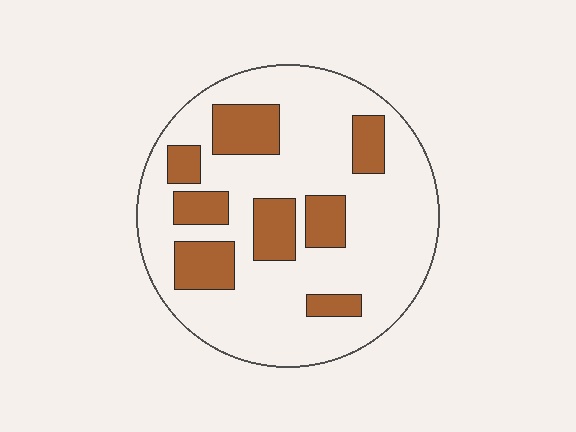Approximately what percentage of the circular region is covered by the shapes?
Approximately 25%.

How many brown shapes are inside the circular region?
8.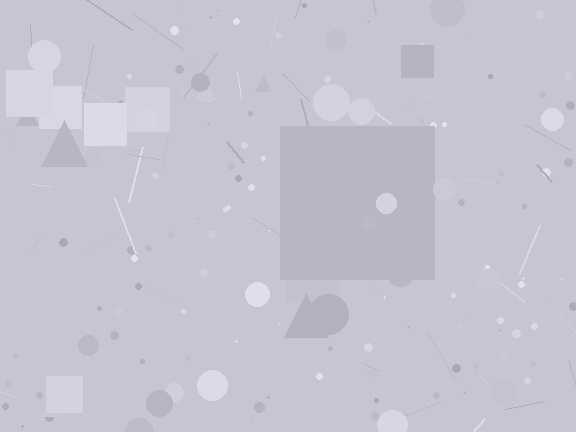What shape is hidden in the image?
A square is hidden in the image.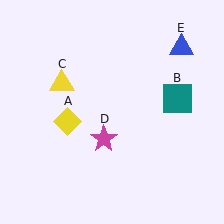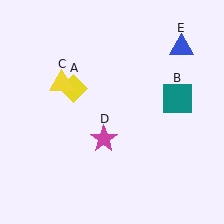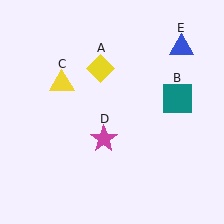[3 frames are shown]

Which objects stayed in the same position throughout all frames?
Teal square (object B) and yellow triangle (object C) and magenta star (object D) and blue triangle (object E) remained stationary.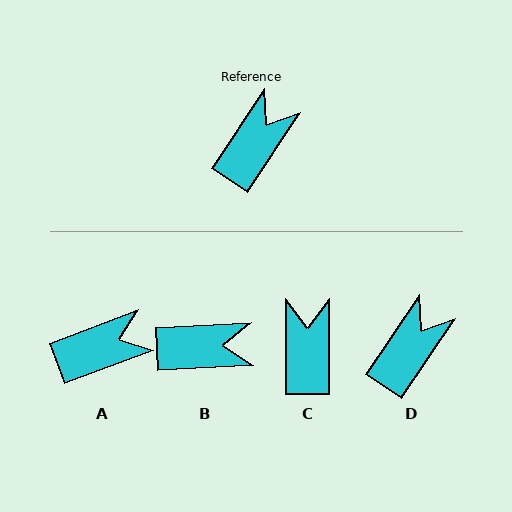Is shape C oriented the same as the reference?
No, it is off by about 34 degrees.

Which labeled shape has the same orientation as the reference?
D.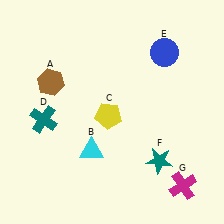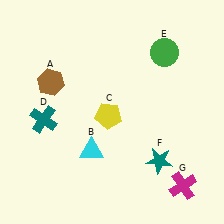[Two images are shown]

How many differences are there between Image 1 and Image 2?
There is 1 difference between the two images.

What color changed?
The circle (E) changed from blue in Image 1 to green in Image 2.